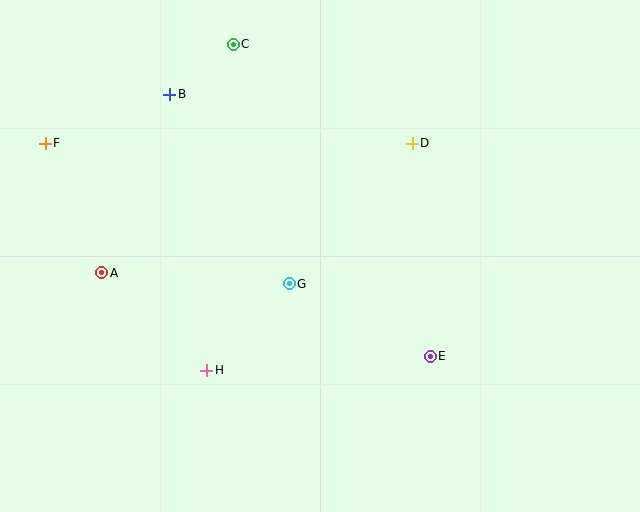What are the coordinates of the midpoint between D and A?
The midpoint between D and A is at (257, 208).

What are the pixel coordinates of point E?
Point E is at (430, 356).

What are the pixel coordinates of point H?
Point H is at (207, 370).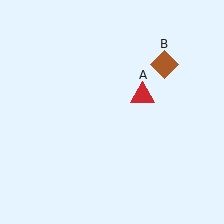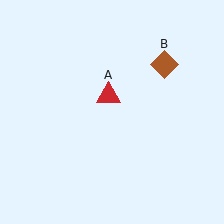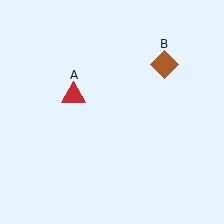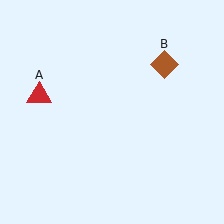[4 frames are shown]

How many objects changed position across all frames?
1 object changed position: red triangle (object A).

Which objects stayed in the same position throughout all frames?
Brown diamond (object B) remained stationary.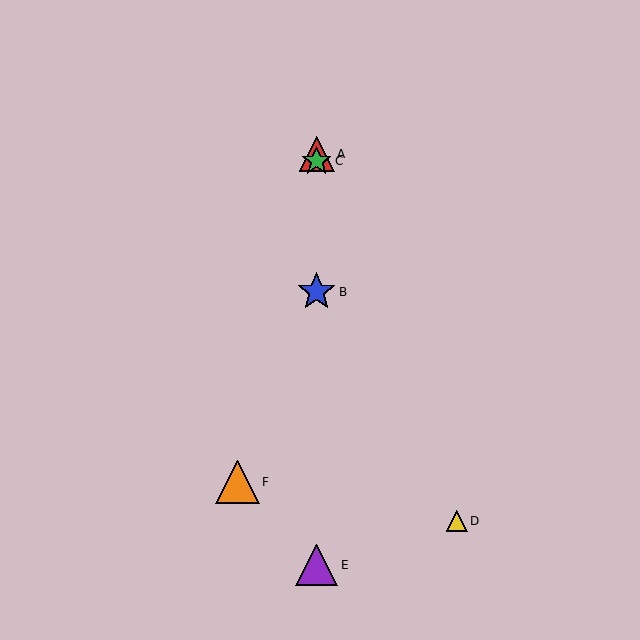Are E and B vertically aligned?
Yes, both are at x≈317.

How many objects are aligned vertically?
4 objects (A, B, C, E) are aligned vertically.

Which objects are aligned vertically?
Objects A, B, C, E are aligned vertically.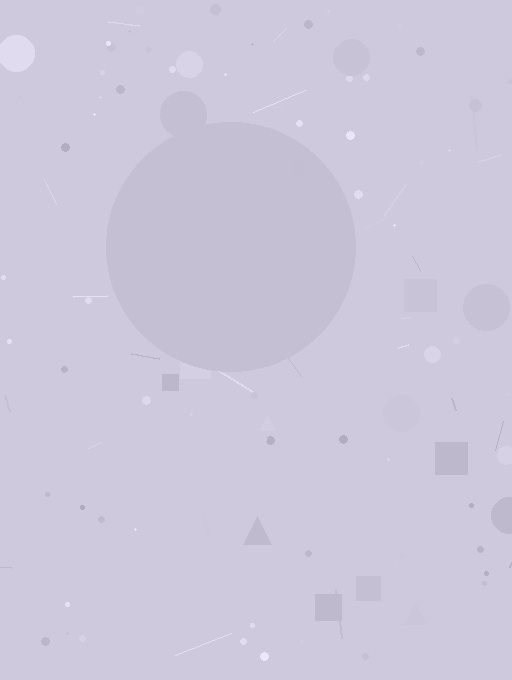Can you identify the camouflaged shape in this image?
The camouflaged shape is a circle.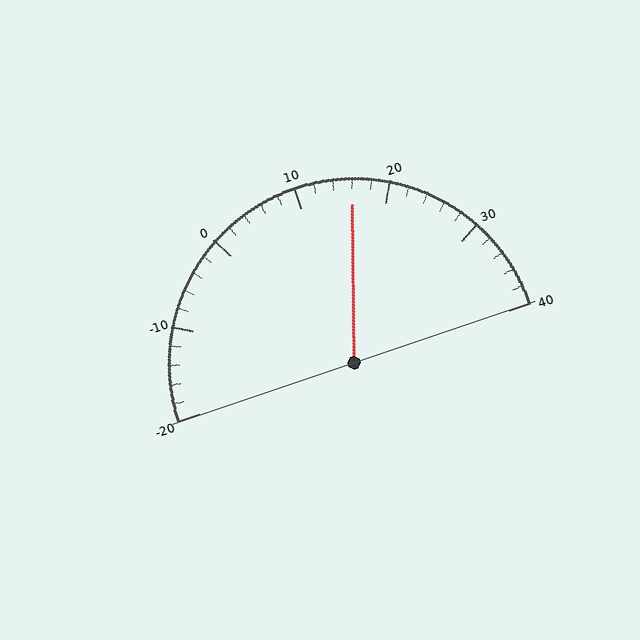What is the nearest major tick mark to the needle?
The nearest major tick mark is 20.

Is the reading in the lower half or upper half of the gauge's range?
The reading is in the upper half of the range (-20 to 40).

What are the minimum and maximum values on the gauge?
The gauge ranges from -20 to 40.